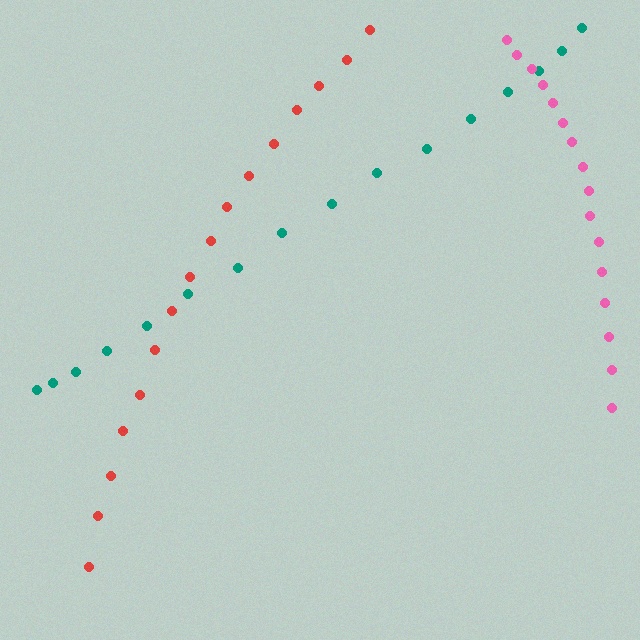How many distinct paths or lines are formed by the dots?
There are 3 distinct paths.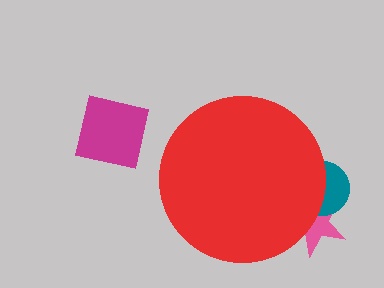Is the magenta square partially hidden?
No, the magenta square is fully visible.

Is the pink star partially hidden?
Yes, the pink star is partially hidden behind the red circle.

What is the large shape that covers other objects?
A red circle.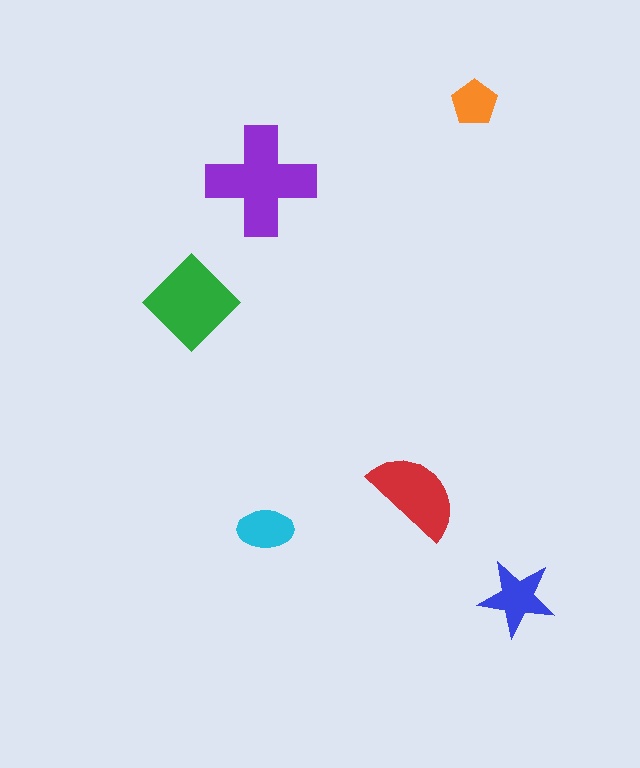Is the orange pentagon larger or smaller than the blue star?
Smaller.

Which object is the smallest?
The orange pentagon.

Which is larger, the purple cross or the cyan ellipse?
The purple cross.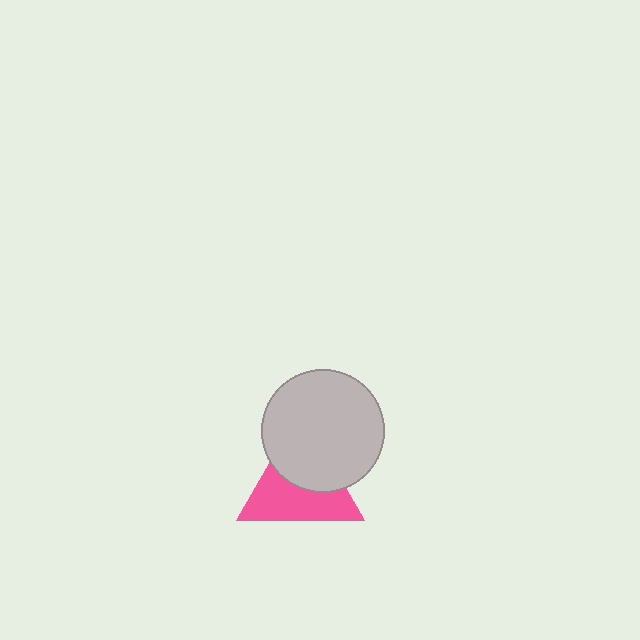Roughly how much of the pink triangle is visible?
About half of it is visible (roughly 55%).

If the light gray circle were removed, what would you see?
You would see the complete pink triangle.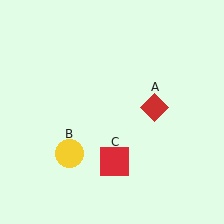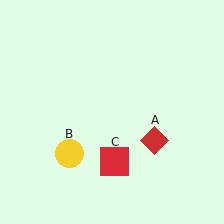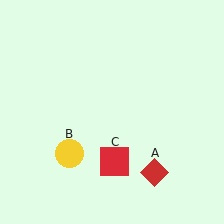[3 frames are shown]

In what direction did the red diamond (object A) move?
The red diamond (object A) moved down.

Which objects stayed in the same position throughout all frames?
Yellow circle (object B) and red square (object C) remained stationary.